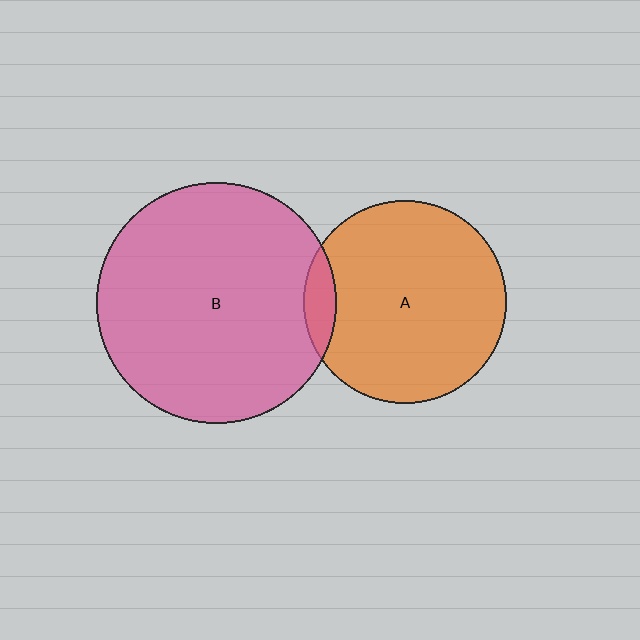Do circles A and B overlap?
Yes.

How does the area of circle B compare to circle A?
Approximately 1.4 times.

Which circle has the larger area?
Circle B (pink).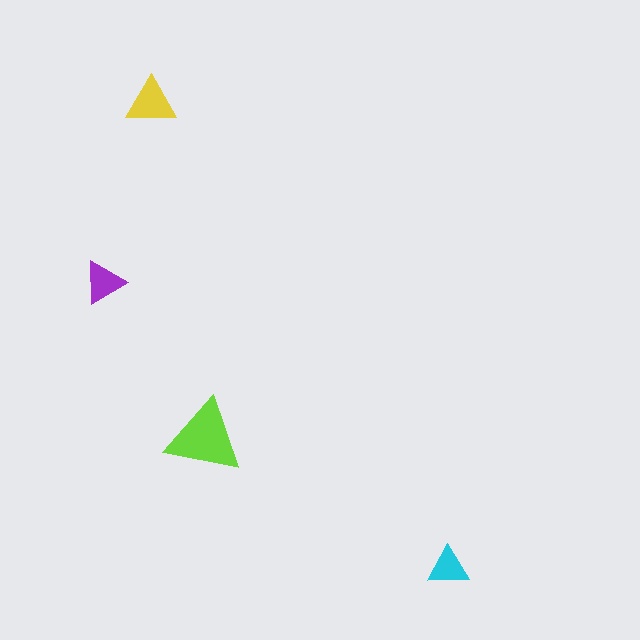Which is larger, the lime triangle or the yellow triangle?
The lime one.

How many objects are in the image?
There are 4 objects in the image.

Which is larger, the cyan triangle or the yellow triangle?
The yellow one.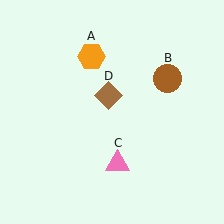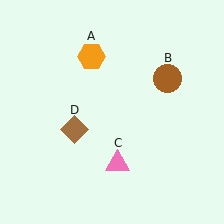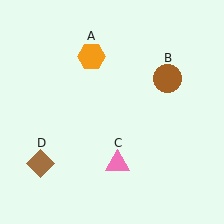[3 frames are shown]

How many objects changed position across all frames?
1 object changed position: brown diamond (object D).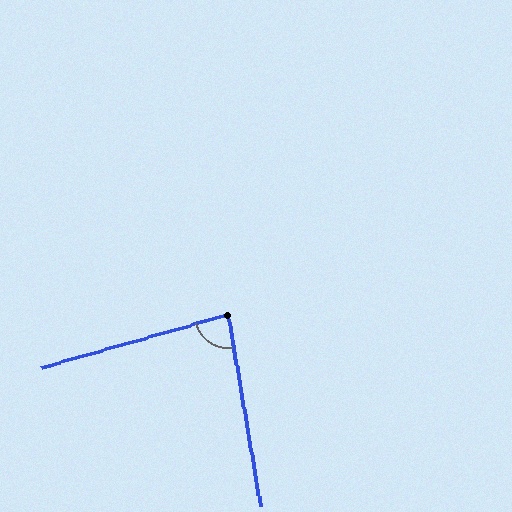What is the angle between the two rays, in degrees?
Approximately 84 degrees.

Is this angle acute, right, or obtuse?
It is acute.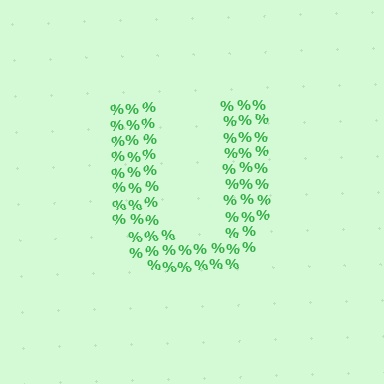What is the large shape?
The large shape is the letter U.